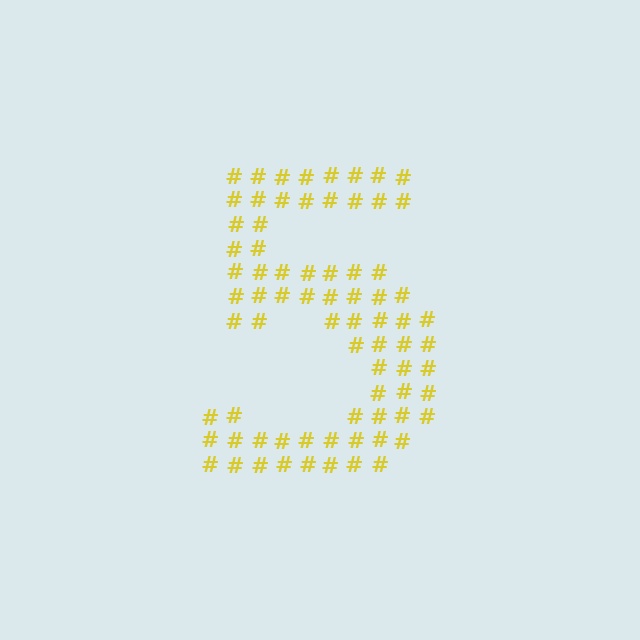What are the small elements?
The small elements are hash symbols.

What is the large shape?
The large shape is the digit 5.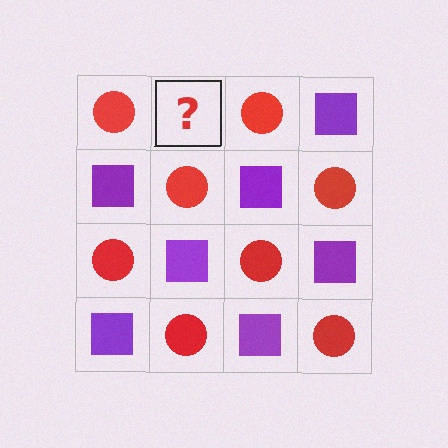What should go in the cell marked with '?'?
The missing cell should contain a purple square.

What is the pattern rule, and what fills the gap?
The rule is that it alternates red circle and purple square in a checkerboard pattern. The gap should be filled with a purple square.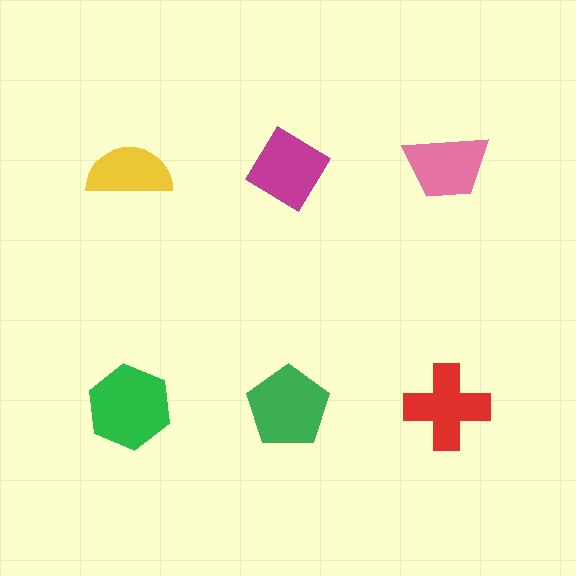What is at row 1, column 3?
A pink trapezoid.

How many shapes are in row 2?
3 shapes.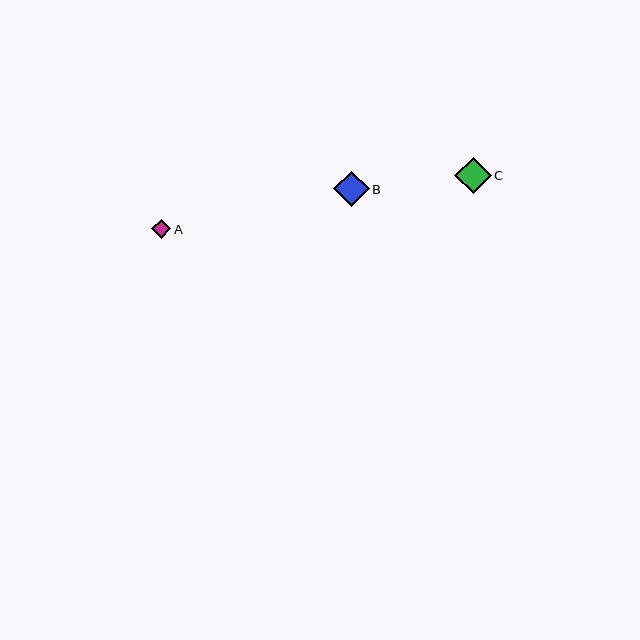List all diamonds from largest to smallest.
From largest to smallest: C, B, A.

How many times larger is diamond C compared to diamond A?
Diamond C is approximately 1.9 times the size of diamond A.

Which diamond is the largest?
Diamond C is the largest with a size of approximately 36 pixels.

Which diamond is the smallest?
Diamond A is the smallest with a size of approximately 20 pixels.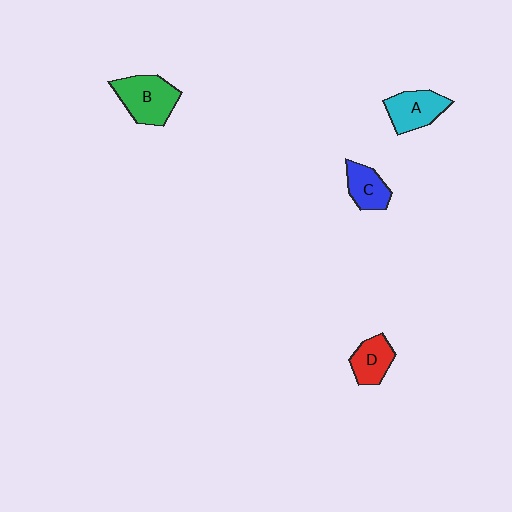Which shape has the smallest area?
Shape C (blue).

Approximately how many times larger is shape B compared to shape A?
Approximately 1.3 times.